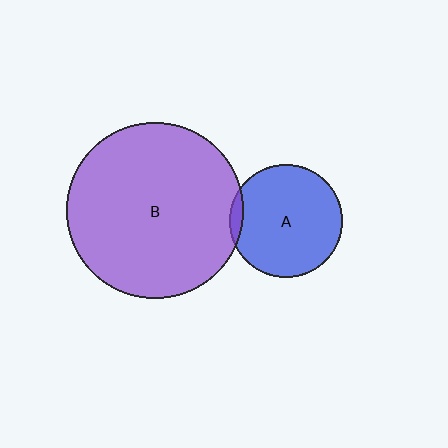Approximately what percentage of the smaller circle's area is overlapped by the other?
Approximately 5%.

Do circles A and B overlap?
Yes.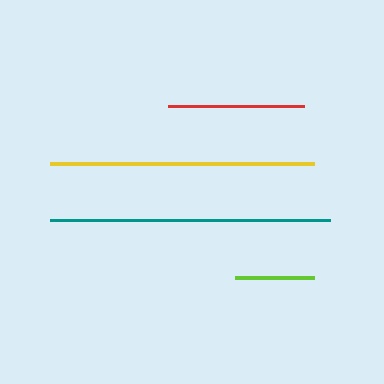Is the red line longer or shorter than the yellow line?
The yellow line is longer than the red line.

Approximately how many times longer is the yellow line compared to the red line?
The yellow line is approximately 1.9 times the length of the red line.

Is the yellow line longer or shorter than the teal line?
The teal line is longer than the yellow line.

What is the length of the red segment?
The red segment is approximately 137 pixels long.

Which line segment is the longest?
The teal line is the longest at approximately 280 pixels.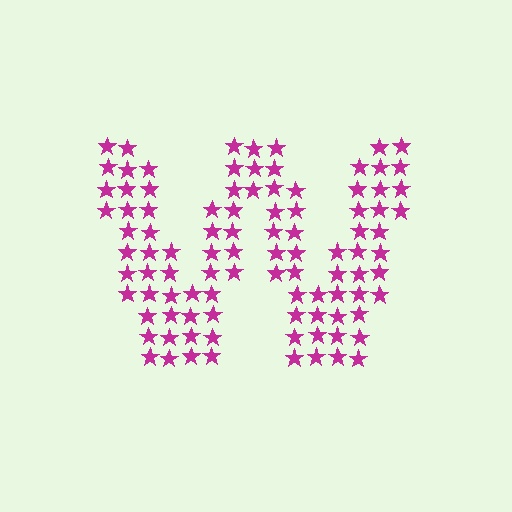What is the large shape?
The large shape is the letter W.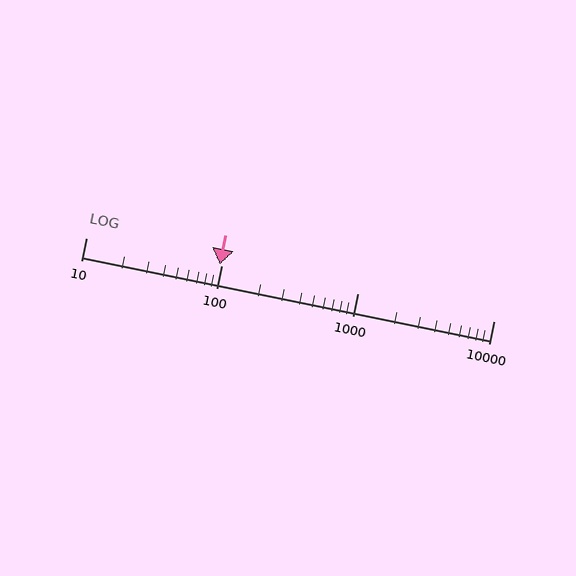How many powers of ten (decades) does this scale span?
The scale spans 3 decades, from 10 to 10000.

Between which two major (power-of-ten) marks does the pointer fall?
The pointer is between 10 and 100.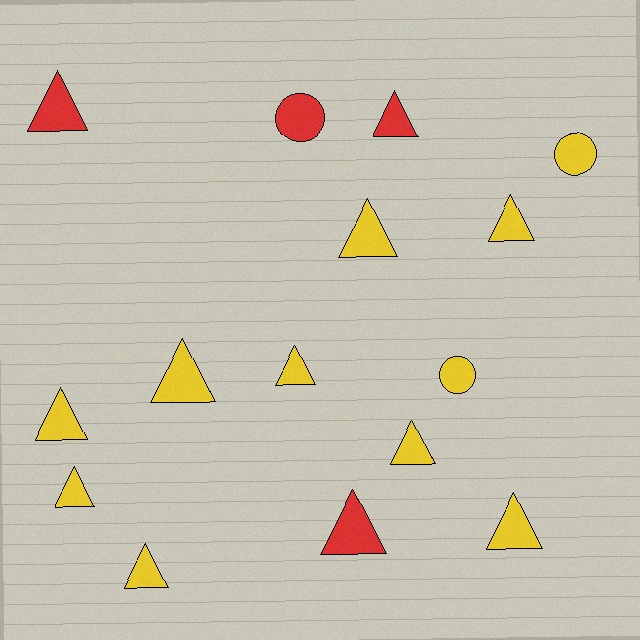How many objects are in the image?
There are 15 objects.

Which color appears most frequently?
Yellow, with 11 objects.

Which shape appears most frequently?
Triangle, with 12 objects.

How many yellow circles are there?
There are 2 yellow circles.